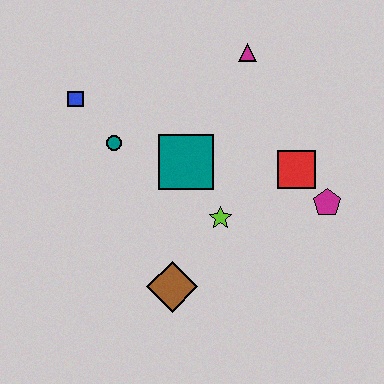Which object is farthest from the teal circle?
The magenta pentagon is farthest from the teal circle.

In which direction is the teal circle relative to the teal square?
The teal circle is to the left of the teal square.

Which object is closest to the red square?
The magenta pentagon is closest to the red square.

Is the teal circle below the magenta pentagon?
No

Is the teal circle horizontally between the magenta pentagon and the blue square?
Yes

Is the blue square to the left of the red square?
Yes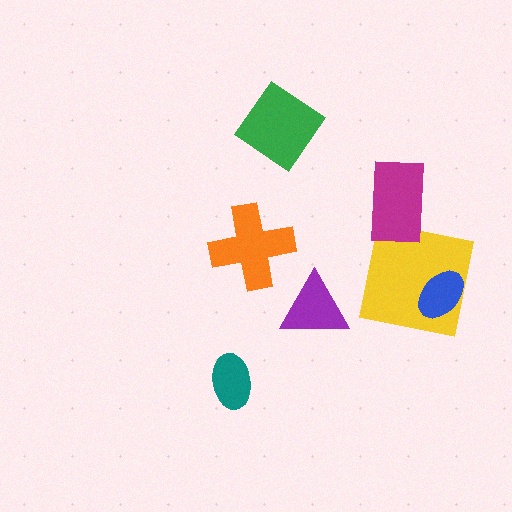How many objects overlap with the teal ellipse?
0 objects overlap with the teal ellipse.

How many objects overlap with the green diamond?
0 objects overlap with the green diamond.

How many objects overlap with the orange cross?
0 objects overlap with the orange cross.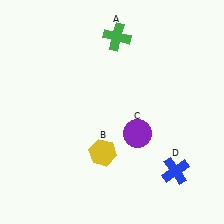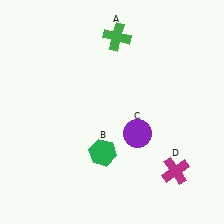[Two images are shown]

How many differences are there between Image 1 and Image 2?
There are 2 differences between the two images.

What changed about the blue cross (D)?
In Image 1, D is blue. In Image 2, it changed to magenta.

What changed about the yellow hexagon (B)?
In Image 1, B is yellow. In Image 2, it changed to green.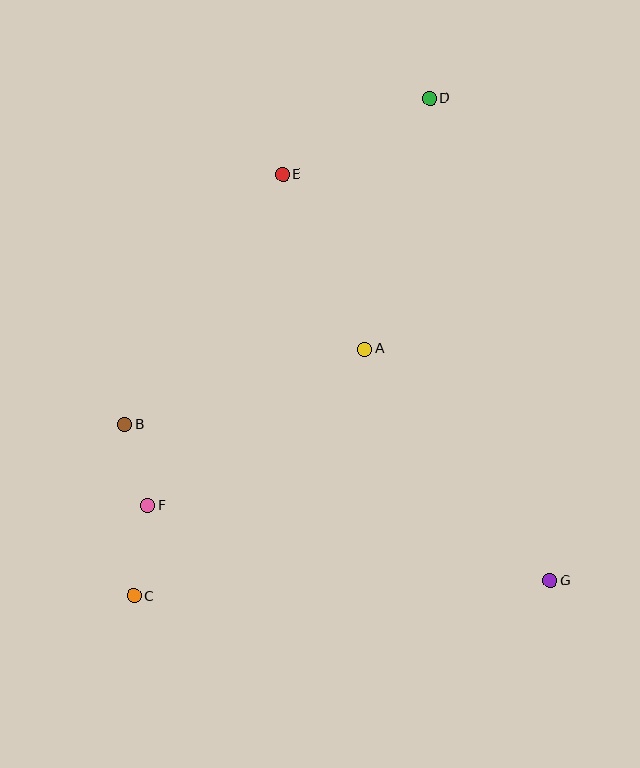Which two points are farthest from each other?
Points C and D are farthest from each other.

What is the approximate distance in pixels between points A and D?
The distance between A and D is approximately 259 pixels.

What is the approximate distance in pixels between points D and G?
The distance between D and G is approximately 497 pixels.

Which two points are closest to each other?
Points B and F are closest to each other.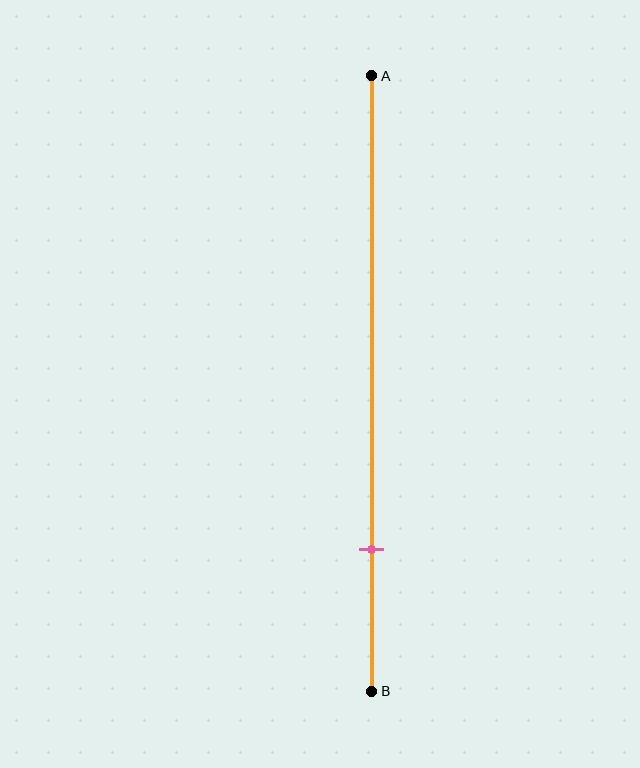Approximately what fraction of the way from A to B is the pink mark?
The pink mark is approximately 75% of the way from A to B.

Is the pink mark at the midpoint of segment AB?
No, the mark is at about 75% from A, not at the 50% midpoint.